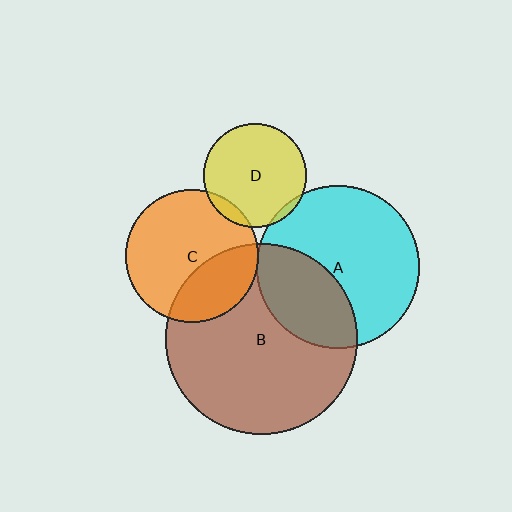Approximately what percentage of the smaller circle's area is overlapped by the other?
Approximately 5%.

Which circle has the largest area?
Circle B (brown).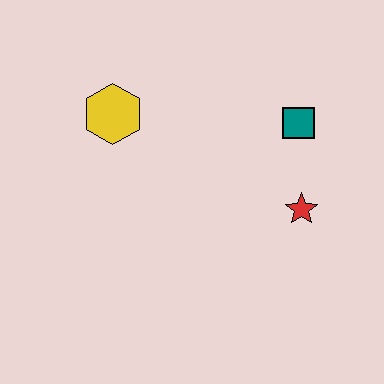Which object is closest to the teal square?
The red star is closest to the teal square.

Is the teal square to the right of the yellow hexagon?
Yes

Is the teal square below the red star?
No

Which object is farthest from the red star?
The yellow hexagon is farthest from the red star.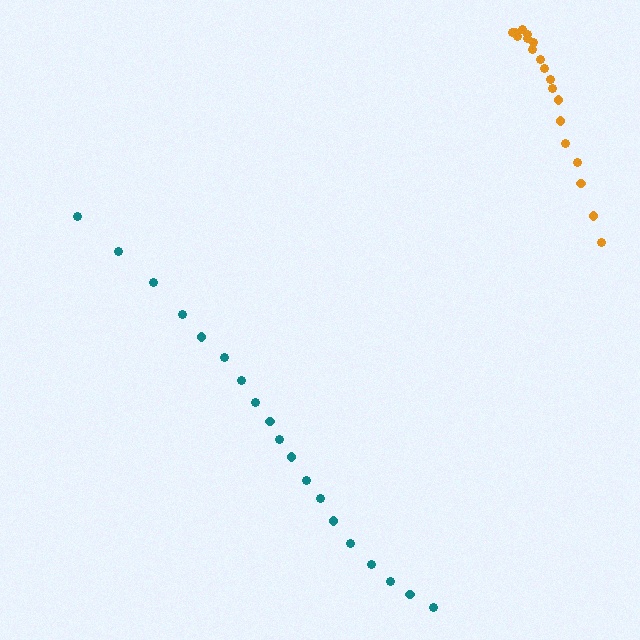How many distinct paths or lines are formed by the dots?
There are 2 distinct paths.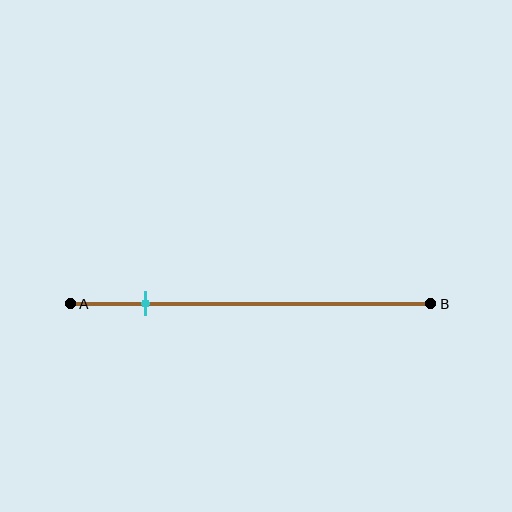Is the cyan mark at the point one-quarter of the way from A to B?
No, the mark is at about 20% from A, not at the 25% one-quarter point.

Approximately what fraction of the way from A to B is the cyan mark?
The cyan mark is approximately 20% of the way from A to B.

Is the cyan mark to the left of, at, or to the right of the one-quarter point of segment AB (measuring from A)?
The cyan mark is to the left of the one-quarter point of segment AB.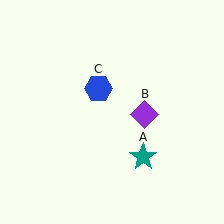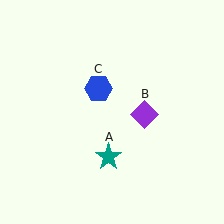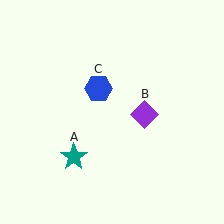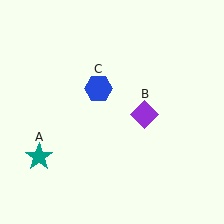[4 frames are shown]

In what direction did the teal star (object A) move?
The teal star (object A) moved left.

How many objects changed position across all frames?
1 object changed position: teal star (object A).